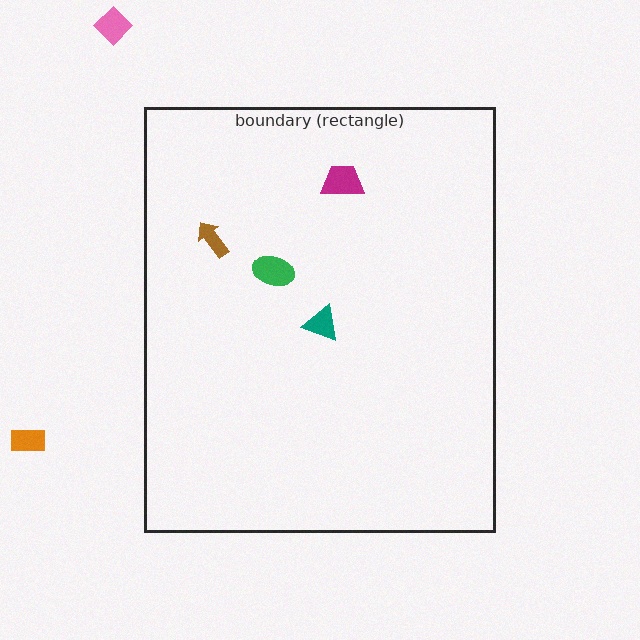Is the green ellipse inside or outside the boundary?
Inside.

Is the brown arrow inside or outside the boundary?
Inside.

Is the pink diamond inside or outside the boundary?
Outside.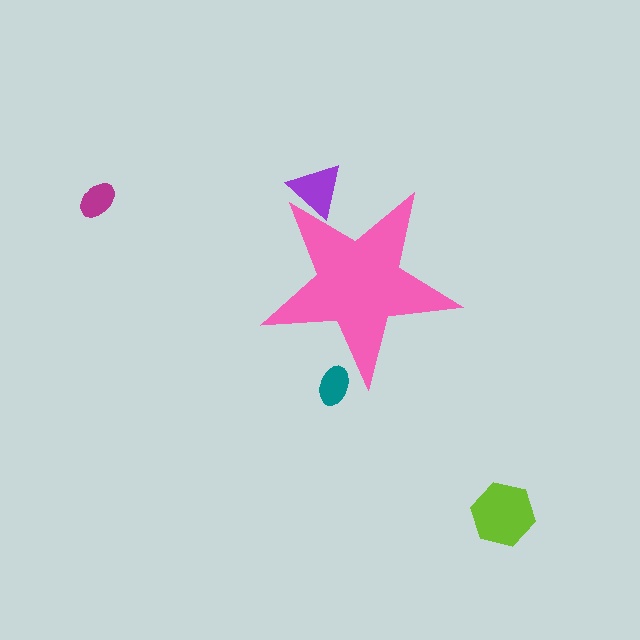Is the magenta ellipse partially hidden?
No, the magenta ellipse is fully visible.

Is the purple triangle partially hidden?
Yes, the purple triangle is partially hidden behind the pink star.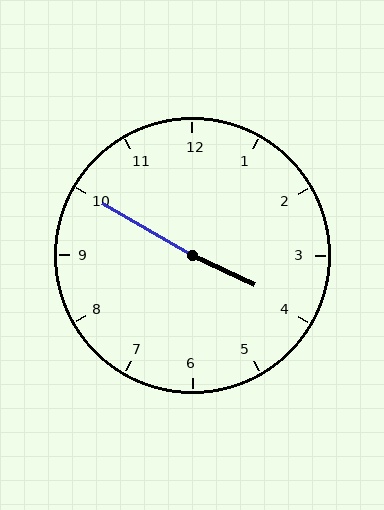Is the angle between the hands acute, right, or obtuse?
It is obtuse.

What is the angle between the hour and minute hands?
Approximately 175 degrees.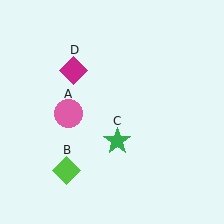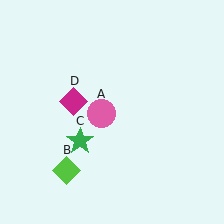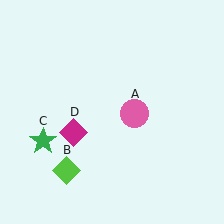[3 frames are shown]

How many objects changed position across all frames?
3 objects changed position: pink circle (object A), green star (object C), magenta diamond (object D).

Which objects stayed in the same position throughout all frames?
Lime diamond (object B) remained stationary.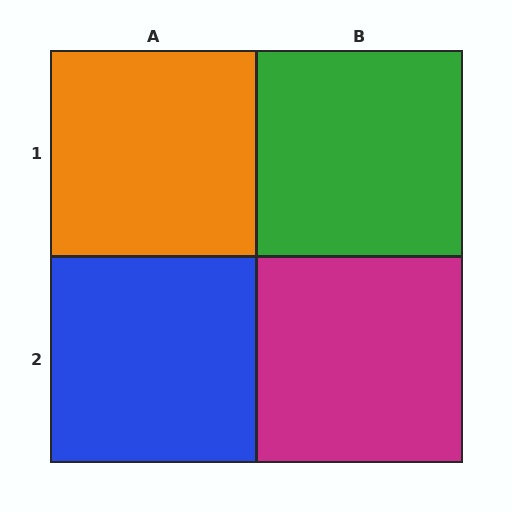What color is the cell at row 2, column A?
Blue.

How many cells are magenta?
1 cell is magenta.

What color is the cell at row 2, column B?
Magenta.